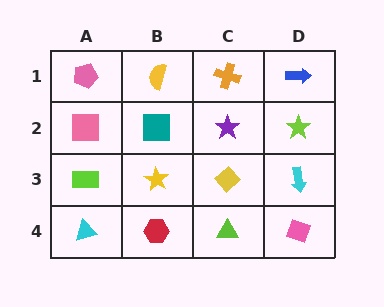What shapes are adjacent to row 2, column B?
A yellow semicircle (row 1, column B), a yellow star (row 3, column B), a pink square (row 2, column A), a purple star (row 2, column C).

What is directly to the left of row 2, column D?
A purple star.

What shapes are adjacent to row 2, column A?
A pink pentagon (row 1, column A), a lime rectangle (row 3, column A), a teal square (row 2, column B).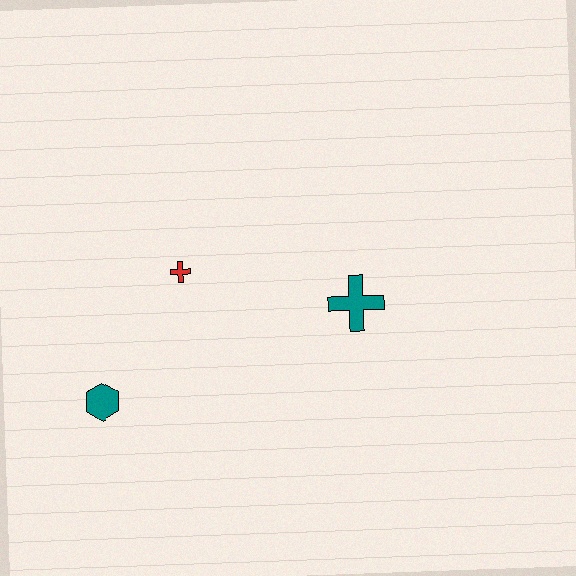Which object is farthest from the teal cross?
The teal hexagon is farthest from the teal cross.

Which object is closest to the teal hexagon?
The red cross is closest to the teal hexagon.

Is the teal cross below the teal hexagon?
No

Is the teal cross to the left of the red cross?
No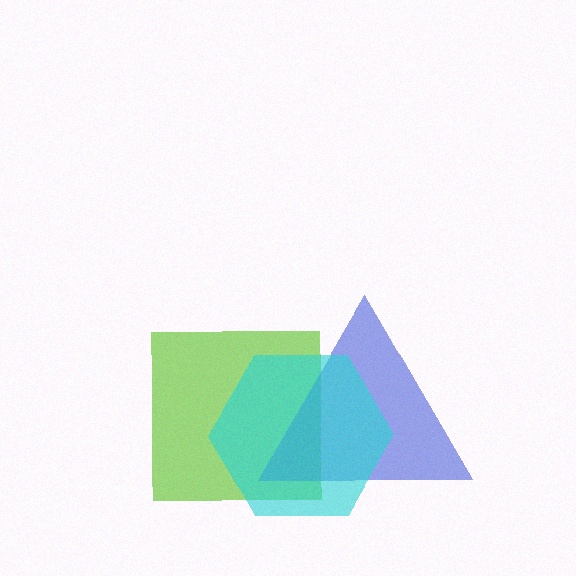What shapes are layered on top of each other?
The layered shapes are: a lime square, a blue triangle, a cyan hexagon.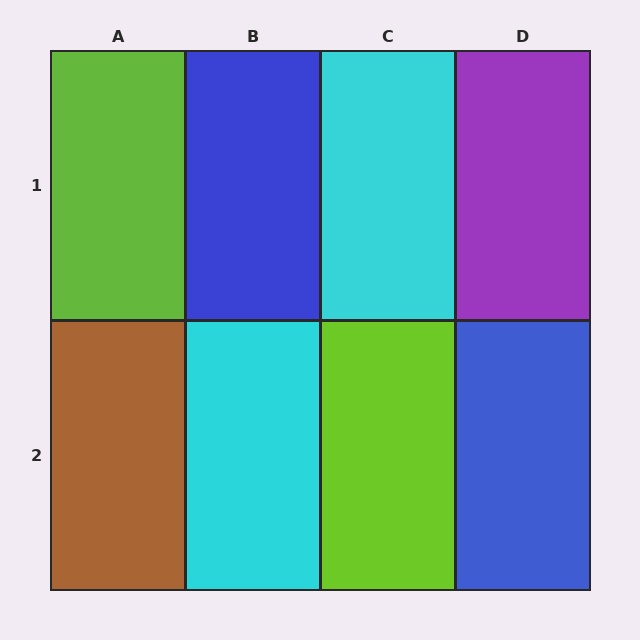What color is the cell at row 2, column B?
Cyan.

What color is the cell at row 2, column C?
Lime.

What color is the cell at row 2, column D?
Blue.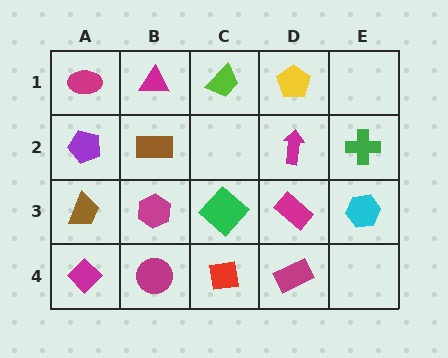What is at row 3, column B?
A magenta hexagon.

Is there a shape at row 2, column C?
No, that cell is empty.